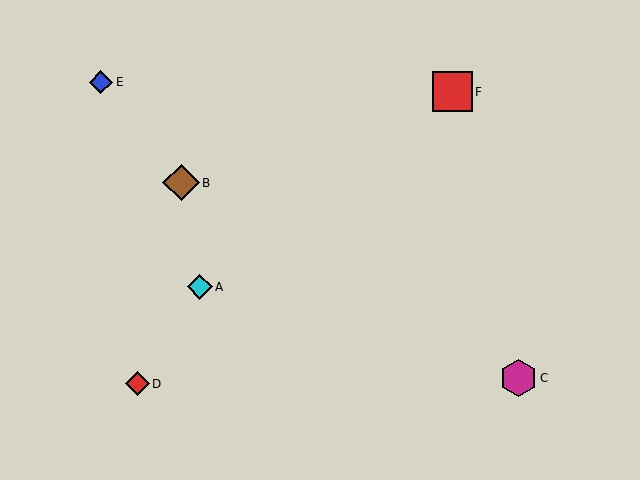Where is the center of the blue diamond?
The center of the blue diamond is at (101, 82).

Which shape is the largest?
The red square (labeled F) is the largest.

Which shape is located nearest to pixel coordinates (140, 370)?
The red diamond (labeled D) at (137, 384) is nearest to that location.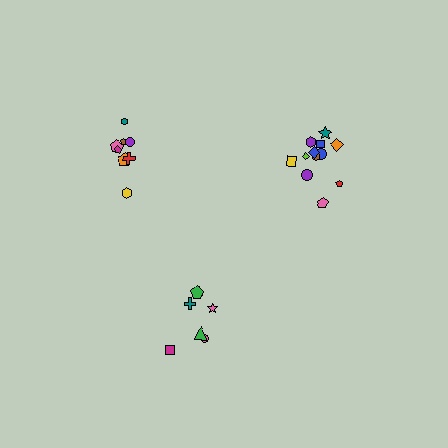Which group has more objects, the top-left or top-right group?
The top-right group.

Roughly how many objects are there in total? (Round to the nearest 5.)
Roughly 25 objects in total.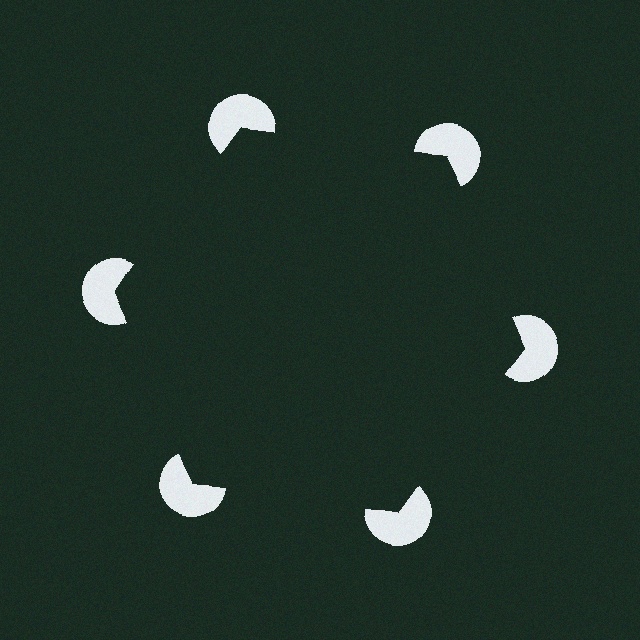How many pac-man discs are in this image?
There are 6 — one at each vertex of the illusory hexagon.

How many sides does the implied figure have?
6 sides.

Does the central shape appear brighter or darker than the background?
It typically appears slightly darker than the background, even though no actual brightness change is drawn.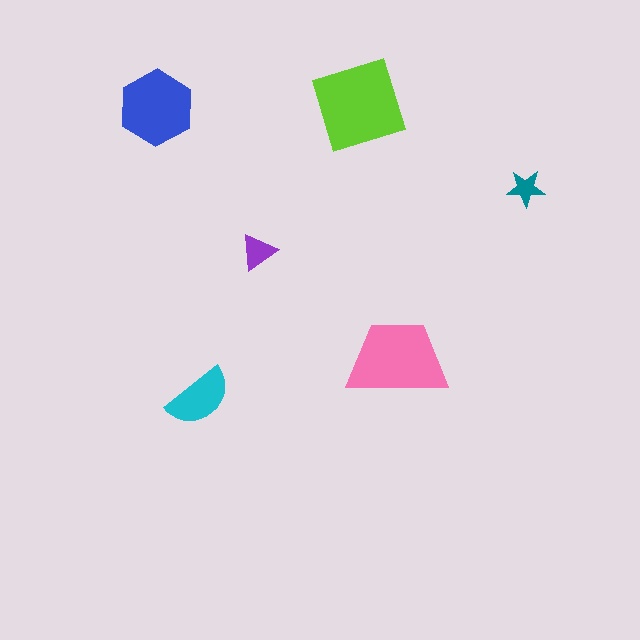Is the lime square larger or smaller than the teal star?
Larger.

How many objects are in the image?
There are 6 objects in the image.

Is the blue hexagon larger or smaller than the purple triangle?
Larger.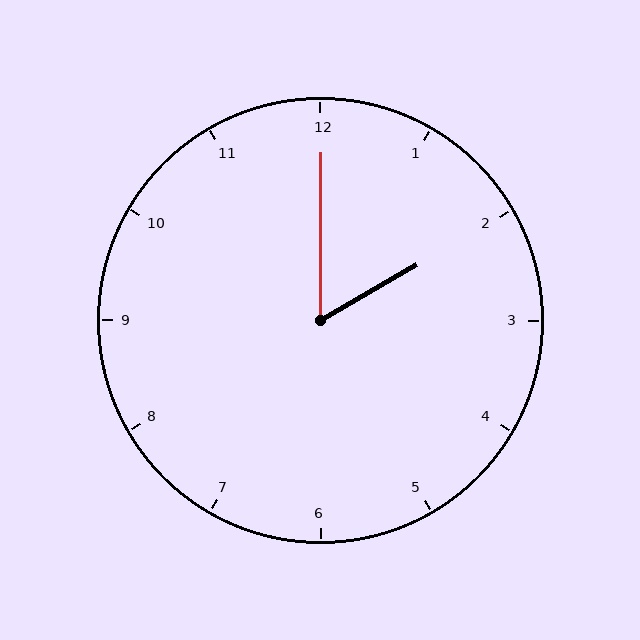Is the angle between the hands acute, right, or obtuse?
It is acute.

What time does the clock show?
2:00.